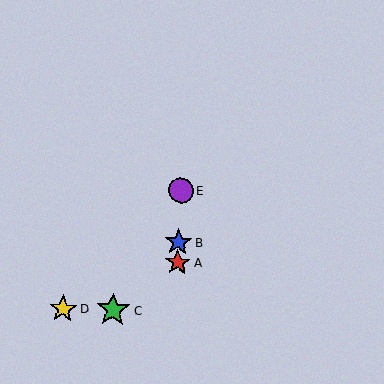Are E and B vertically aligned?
Yes, both are at x≈181.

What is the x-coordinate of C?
Object C is at x≈113.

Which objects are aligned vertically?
Objects A, B, E are aligned vertically.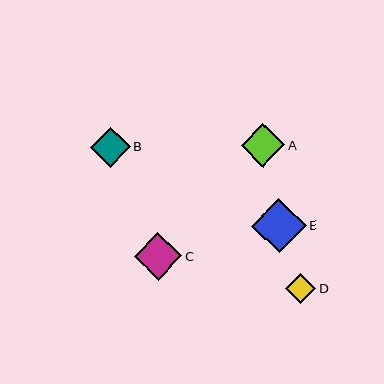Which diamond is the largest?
Diamond E is the largest with a size of approximately 54 pixels.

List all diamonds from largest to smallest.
From largest to smallest: E, C, A, B, D.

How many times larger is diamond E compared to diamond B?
Diamond E is approximately 1.4 times the size of diamond B.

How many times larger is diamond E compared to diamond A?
Diamond E is approximately 1.3 times the size of diamond A.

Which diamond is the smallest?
Diamond D is the smallest with a size of approximately 30 pixels.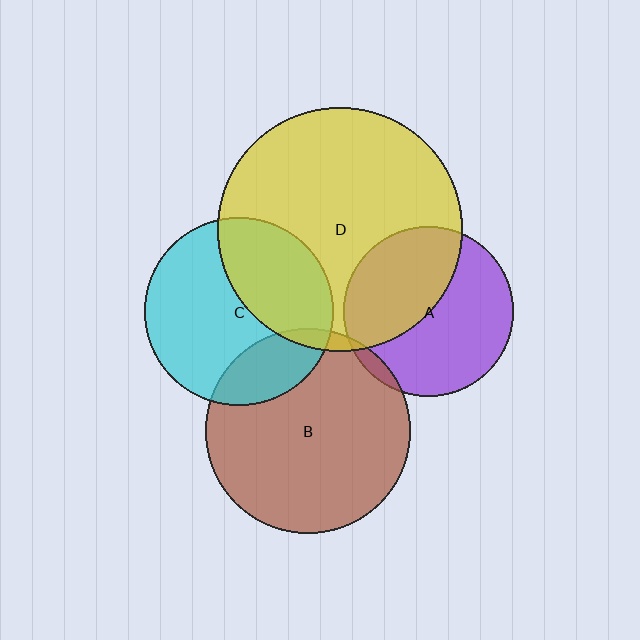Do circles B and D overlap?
Yes.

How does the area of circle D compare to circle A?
Approximately 2.1 times.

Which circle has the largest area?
Circle D (yellow).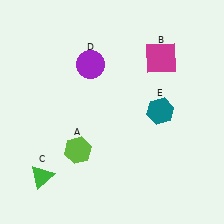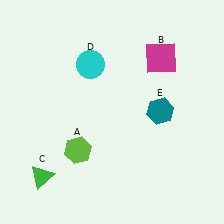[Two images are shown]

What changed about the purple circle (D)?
In Image 1, D is purple. In Image 2, it changed to cyan.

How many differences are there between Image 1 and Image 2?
There is 1 difference between the two images.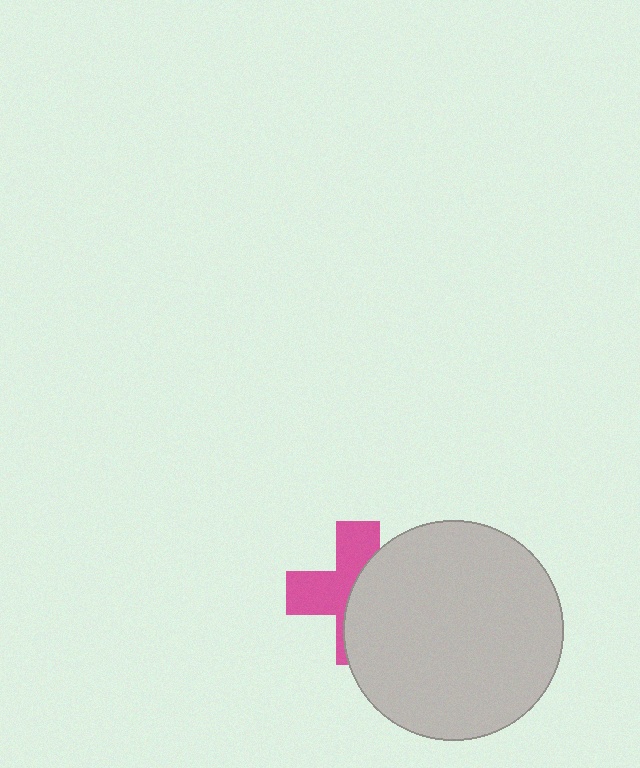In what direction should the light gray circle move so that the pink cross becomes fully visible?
The light gray circle should move right. That is the shortest direction to clear the overlap and leave the pink cross fully visible.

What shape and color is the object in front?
The object in front is a light gray circle.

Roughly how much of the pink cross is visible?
About half of it is visible (roughly 49%).